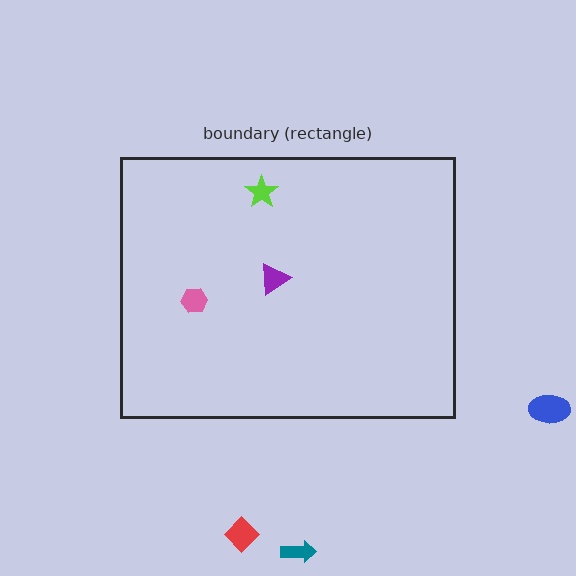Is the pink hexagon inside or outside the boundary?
Inside.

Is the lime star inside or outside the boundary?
Inside.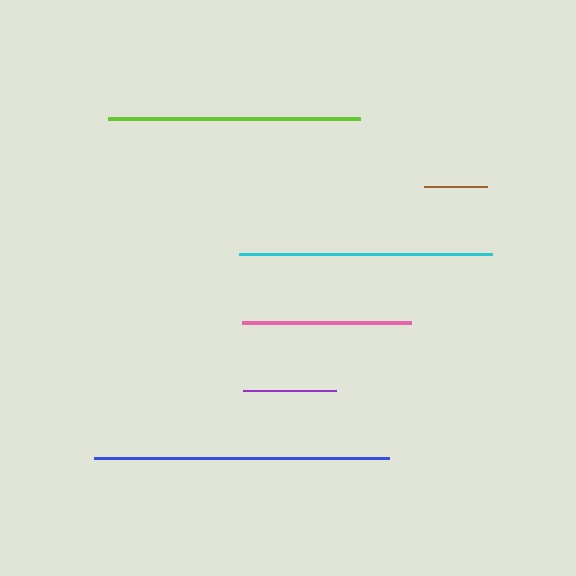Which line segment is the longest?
The blue line is the longest at approximately 294 pixels.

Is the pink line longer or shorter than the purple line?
The pink line is longer than the purple line.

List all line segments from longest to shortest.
From longest to shortest: blue, cyan, lime, pink, purple, brown.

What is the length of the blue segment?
The blue segment is approximately 294 pixels long.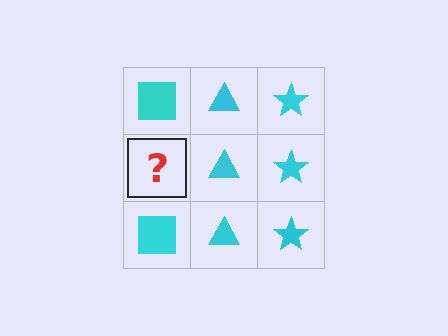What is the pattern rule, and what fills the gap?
The rule is that each column has a consistent shape. The gap should be filled with a cyan square.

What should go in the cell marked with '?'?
The missing cell should contain a cyan square.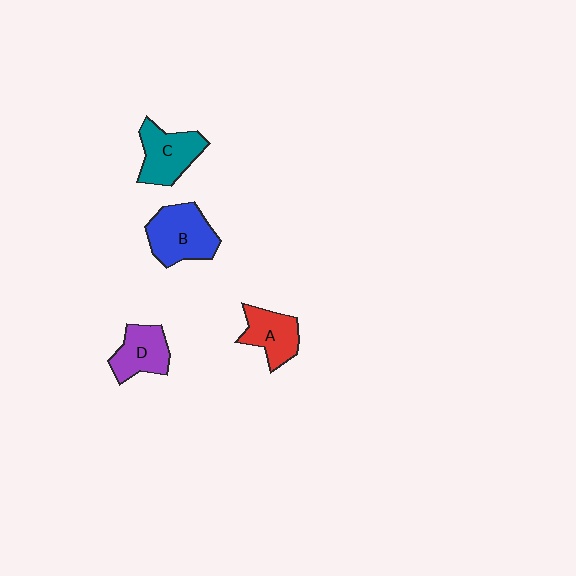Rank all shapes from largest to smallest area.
From largest to smallest: B (blue), C (teal), D (purple), A (red).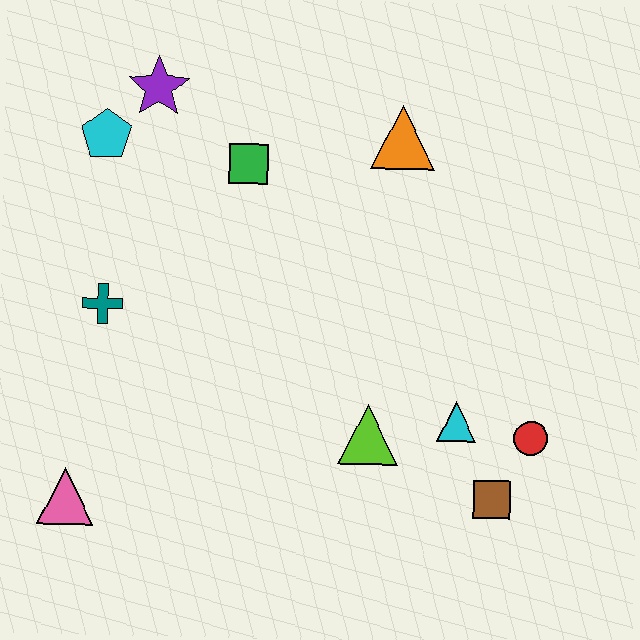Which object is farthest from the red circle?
The cyan pentagon is farthest from the red circle.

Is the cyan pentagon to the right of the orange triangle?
No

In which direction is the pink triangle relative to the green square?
The pink triangle is below the green square.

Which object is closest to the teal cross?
The cyan pentagon is closest to the teal cross.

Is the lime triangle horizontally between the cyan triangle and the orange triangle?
No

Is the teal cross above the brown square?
Yes